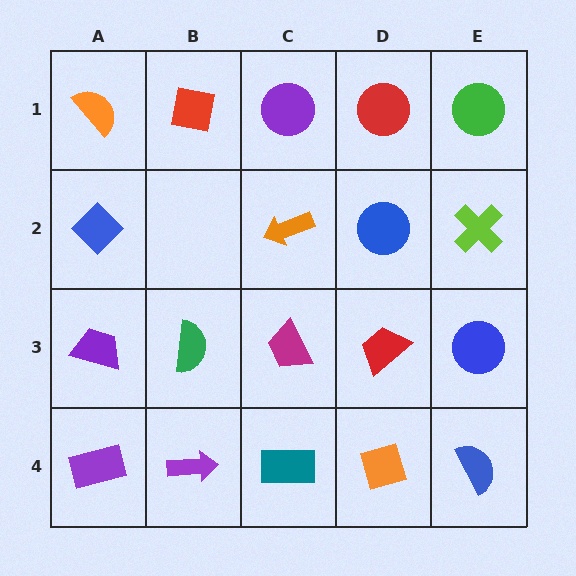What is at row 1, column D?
A red circle.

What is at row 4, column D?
An orange diamond.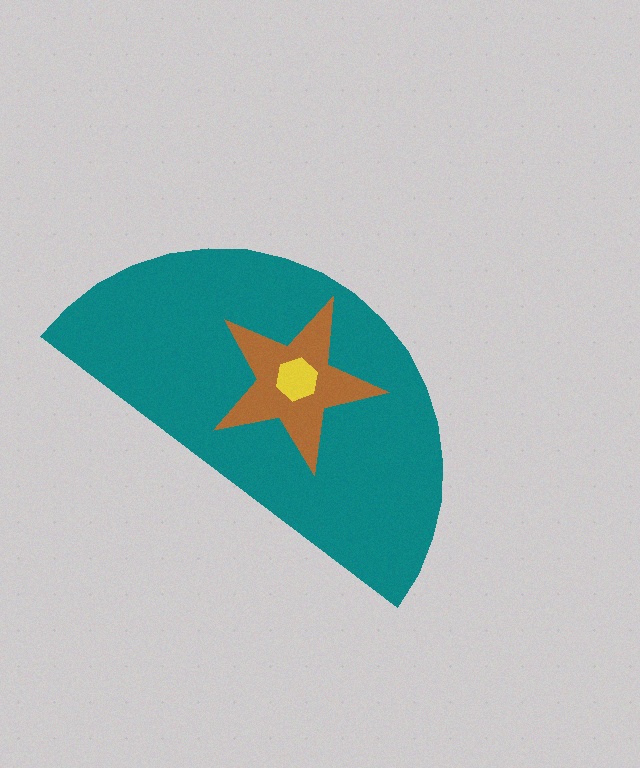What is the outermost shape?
The teal semicircle.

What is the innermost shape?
The yellow hexagon.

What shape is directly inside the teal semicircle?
The brown star.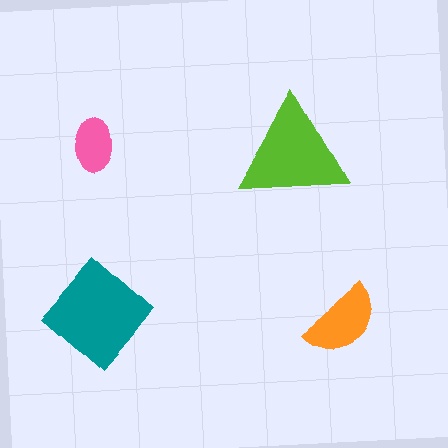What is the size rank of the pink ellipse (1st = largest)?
4th.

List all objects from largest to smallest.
The teal diamond, the lime triangle, the orange semicircle, the pink ellipse.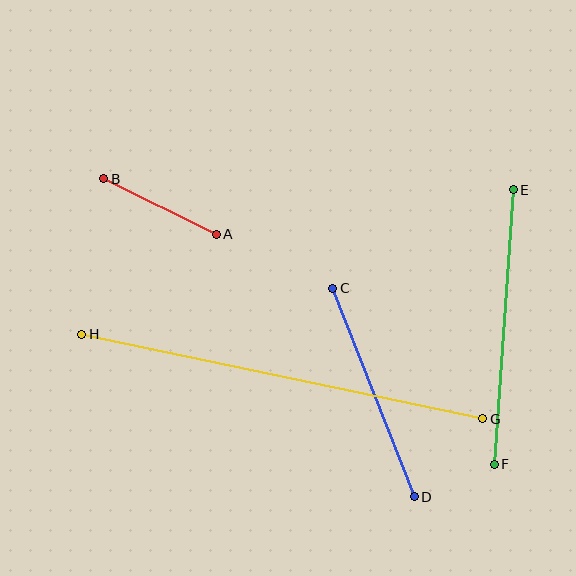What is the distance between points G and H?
The distance is approximately 410 pixels.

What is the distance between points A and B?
The distance is approximately 125 pixels.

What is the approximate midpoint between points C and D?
The midpoint is at approximately (374, 393) pixels.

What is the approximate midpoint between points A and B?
The midpoint is at approximately (160, 206) pixels.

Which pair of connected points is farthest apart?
Points G and H are farthest apart.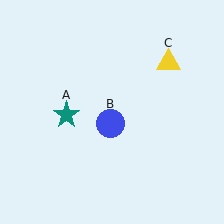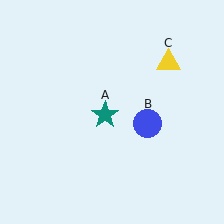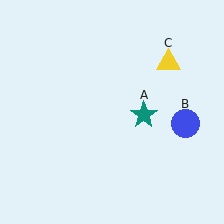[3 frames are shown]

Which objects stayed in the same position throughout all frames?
Yellow triangle (object C) remained stationary.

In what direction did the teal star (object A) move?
The teal star (object A) moved right.